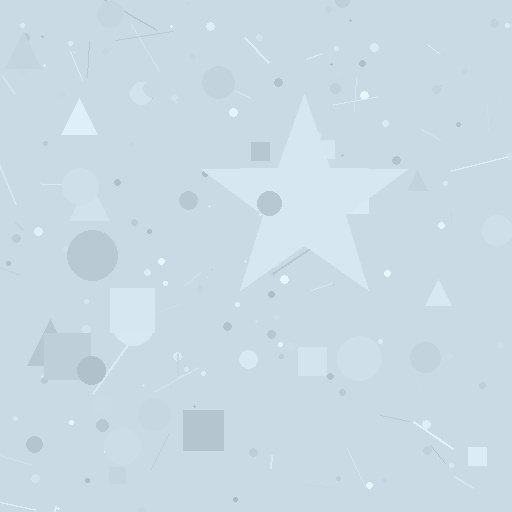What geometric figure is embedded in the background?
A star is embedded in the background.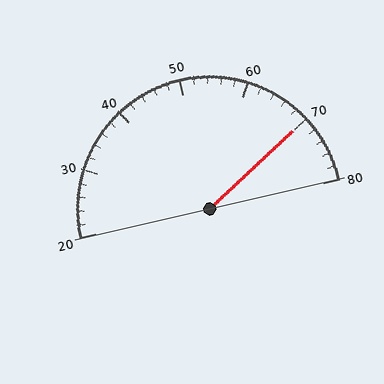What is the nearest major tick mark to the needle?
The nearest major tick mark is 70.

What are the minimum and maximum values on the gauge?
The gauge ranges from 20 to 80.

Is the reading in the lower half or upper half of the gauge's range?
The reading is in the upper half of the range (20 to 80).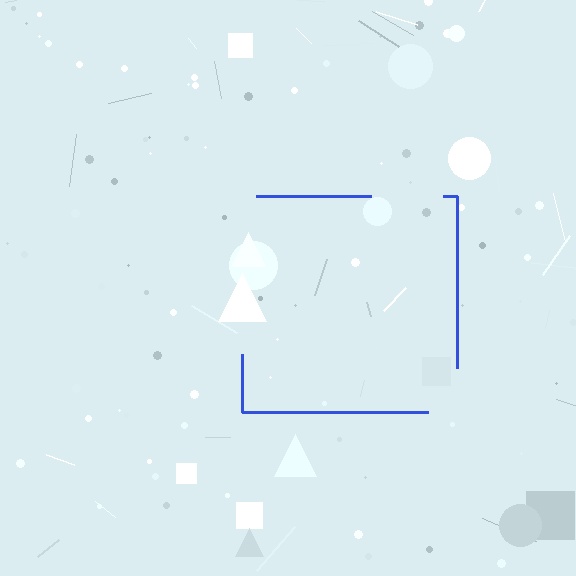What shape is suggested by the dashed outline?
The dashed outline suggests a square.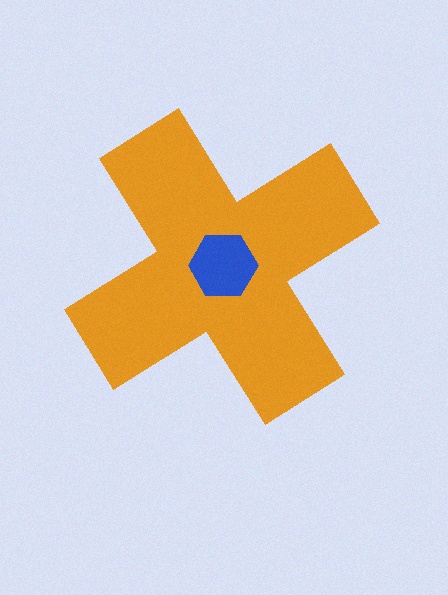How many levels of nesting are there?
2.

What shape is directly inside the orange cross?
The blue hexagon.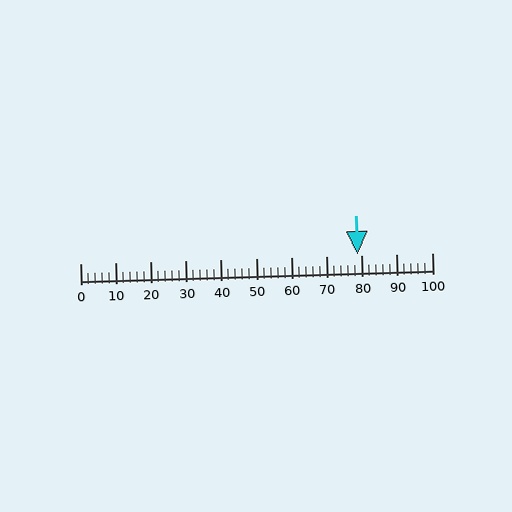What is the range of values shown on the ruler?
The ruler shows values from 0 to 100.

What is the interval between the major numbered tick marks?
The major tick marks are spaced 10 units apart.